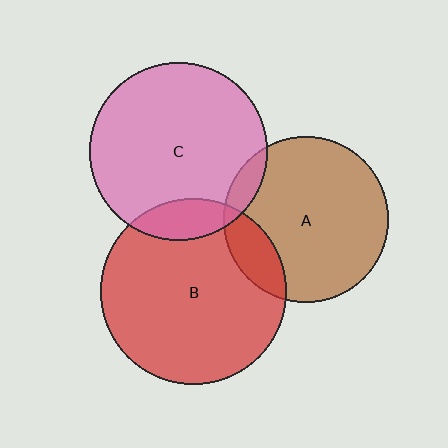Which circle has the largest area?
Circle B (red).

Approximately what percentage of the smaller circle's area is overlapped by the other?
Approximately 15%.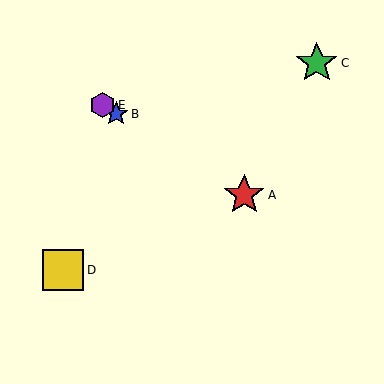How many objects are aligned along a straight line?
3 objects (A, B, E) are aligned along a straight line.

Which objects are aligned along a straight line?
Objects A, B, E are aligned along a straight line.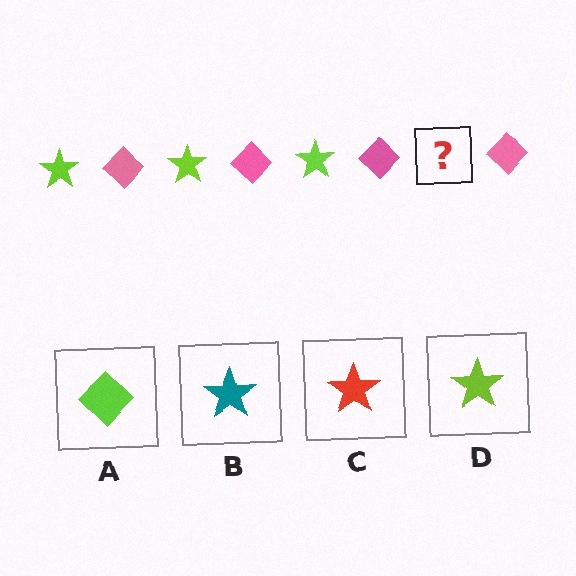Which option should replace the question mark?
Option D.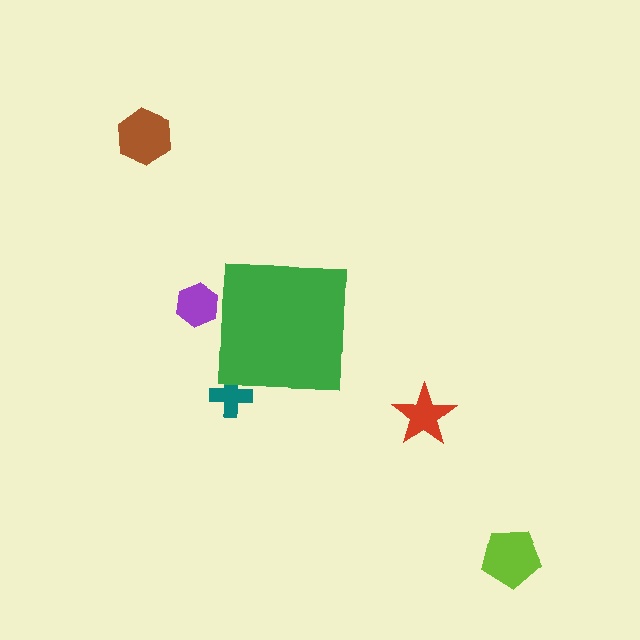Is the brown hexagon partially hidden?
No, the brown hexagon is fully visible.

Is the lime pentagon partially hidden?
No, the lime pentagon is fully visible.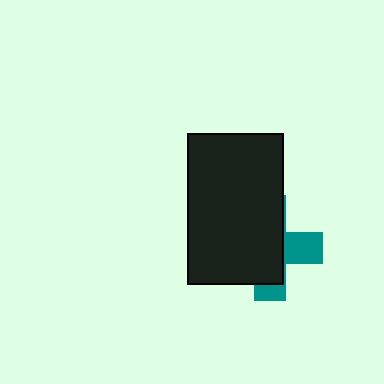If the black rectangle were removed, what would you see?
You would see the complete teal cross.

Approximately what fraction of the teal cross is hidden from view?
Roughly 67% of the teal cross is hidden behind the black rectangle.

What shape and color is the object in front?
The object in front is a black rectangle.